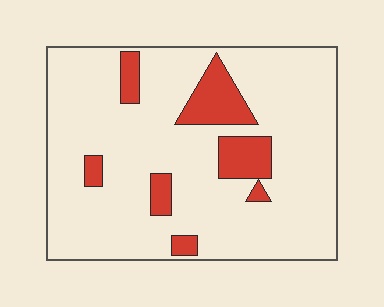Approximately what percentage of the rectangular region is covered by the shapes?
Approximately 15%.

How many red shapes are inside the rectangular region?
7.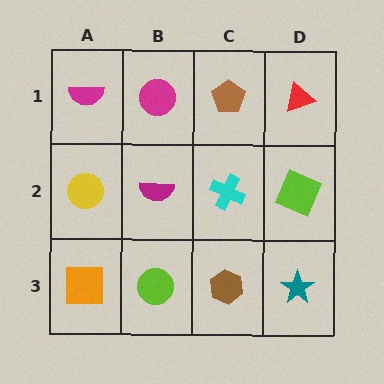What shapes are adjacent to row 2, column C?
A brown pentagon (row 1, column C), a brown hexagon (row 3, column C), a magenta semicircle (row 2, column B), a lime square (row 2, column D).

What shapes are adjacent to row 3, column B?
A magenta semicircle (row 2, column B), an orange square (row 3, column A), a brown hexagon (row 3, column C).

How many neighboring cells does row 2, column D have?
3.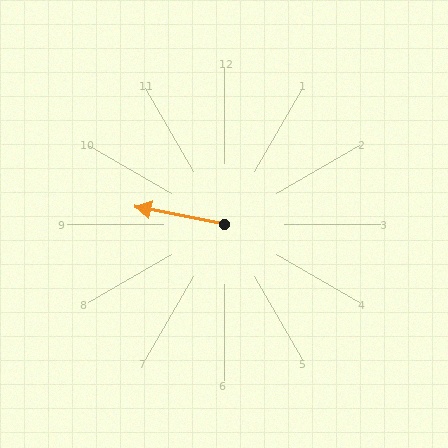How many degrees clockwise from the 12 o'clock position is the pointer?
Approximately 281 degrees.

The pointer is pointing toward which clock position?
Roughly 9 o'clock.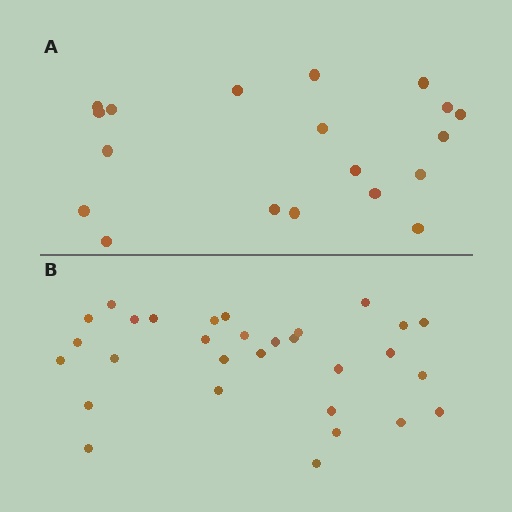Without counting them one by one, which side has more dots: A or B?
Region B (the bottom region) has more dots.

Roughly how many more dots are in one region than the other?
Region B has roughly 12 or so more dots than region A.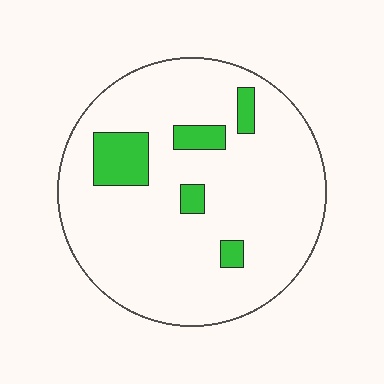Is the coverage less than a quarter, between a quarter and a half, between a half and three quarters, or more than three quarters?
Less than a quarter.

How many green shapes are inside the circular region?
5.